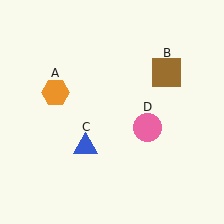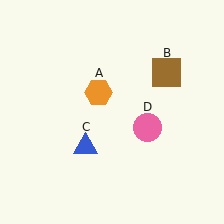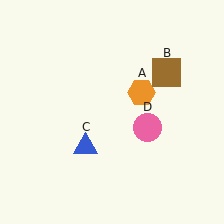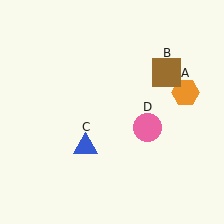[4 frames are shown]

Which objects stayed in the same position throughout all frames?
Brown square (object B) and blue triangle (object C) and pink circle (object D) remained stationary.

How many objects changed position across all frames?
1 object changed position: orange hexagon (object A).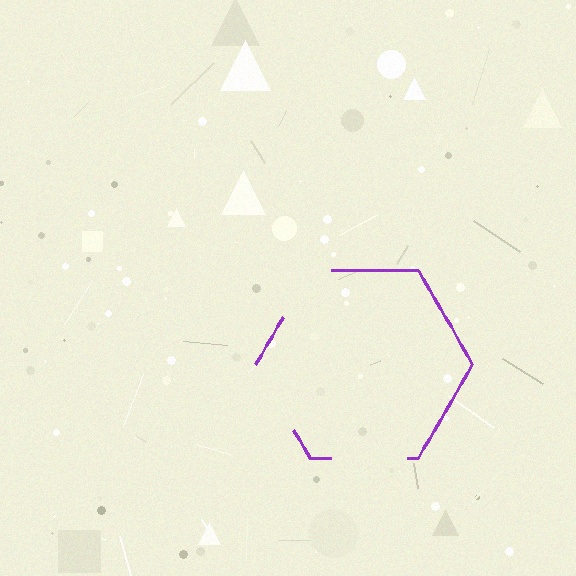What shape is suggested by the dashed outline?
The dashed outline suggests a hexagon.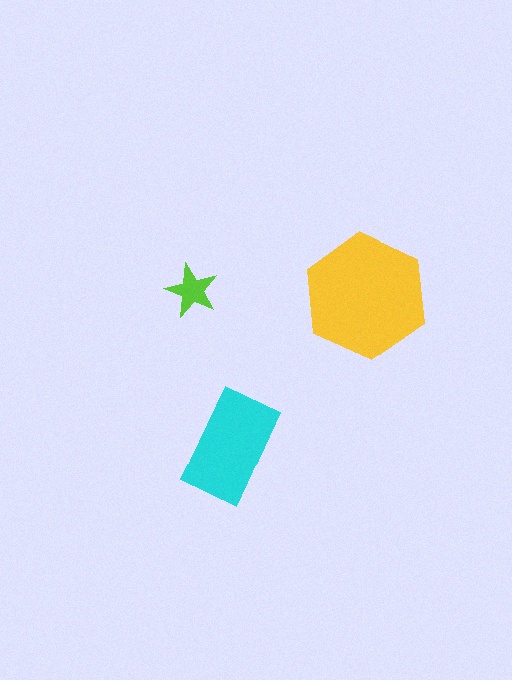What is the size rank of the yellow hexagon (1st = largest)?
1st.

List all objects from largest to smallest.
The yellow hexagon, the cyan rectangle, the lime star.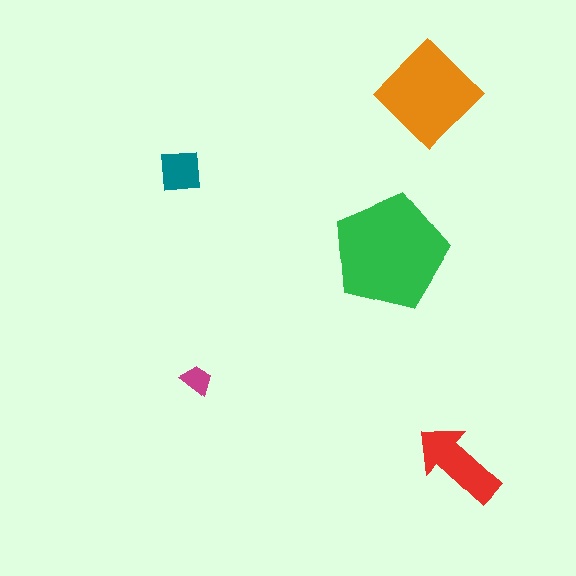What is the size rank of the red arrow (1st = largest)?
3rd.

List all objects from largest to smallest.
The green pentagon, the orange diamond, the red arrow, the teal square, the magenta trapezoid.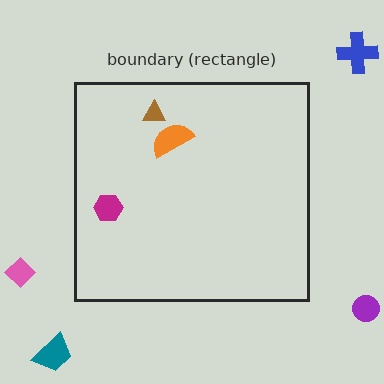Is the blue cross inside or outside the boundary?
Outside.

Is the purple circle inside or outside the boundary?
Outside.